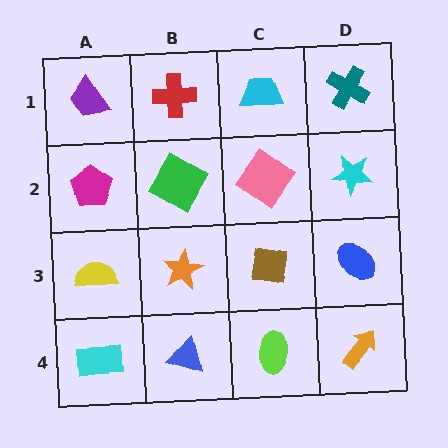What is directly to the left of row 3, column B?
A yellow semicircle.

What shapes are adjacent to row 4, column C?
A brown square (row 3, column C), a blue triangle (row 4, column B), an orange arrow (row 4, column D).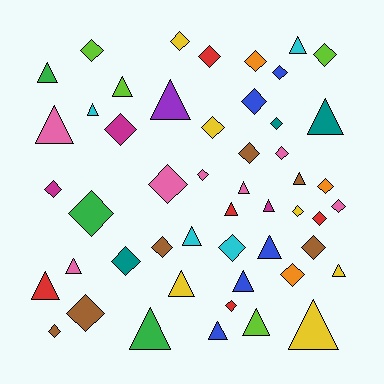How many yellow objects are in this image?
There are 6 yellow objects.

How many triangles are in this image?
There are 22 triangles.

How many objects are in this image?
There are 50 objects.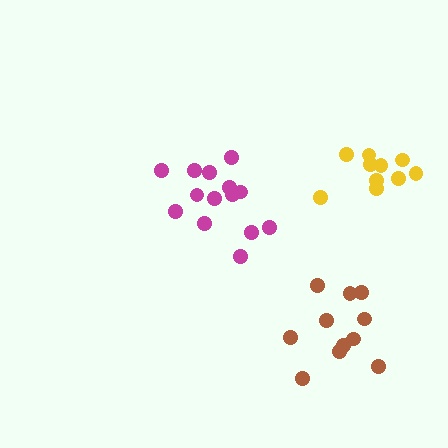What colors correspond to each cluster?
The clusters are colored: magenta, brown, yellow.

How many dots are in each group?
Group 1: 14 dots, Group 2: 11 dots, Group 3: 10 dots (35 total).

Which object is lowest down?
The brown cluster is bottommost.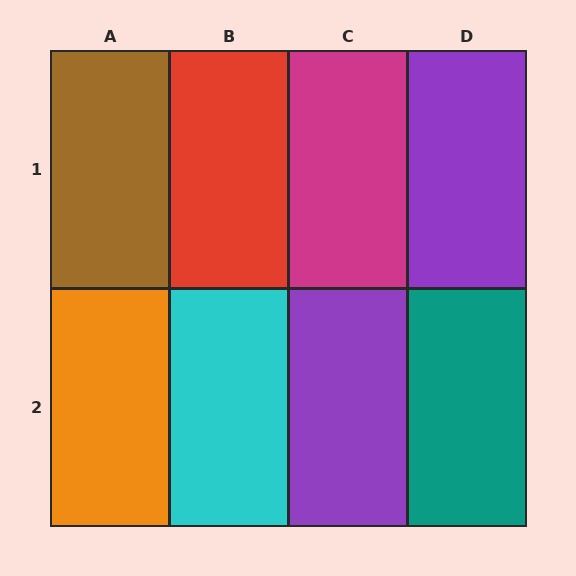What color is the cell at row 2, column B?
Cyan.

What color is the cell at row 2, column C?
Purple.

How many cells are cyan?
1 cell is cyan.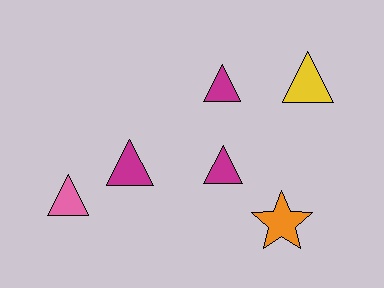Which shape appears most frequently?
Triangle, with 5 objects.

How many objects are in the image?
There are 6 objects.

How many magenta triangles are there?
There are 3 magenta triangles.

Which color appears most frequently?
Magenta, with 3 objects.